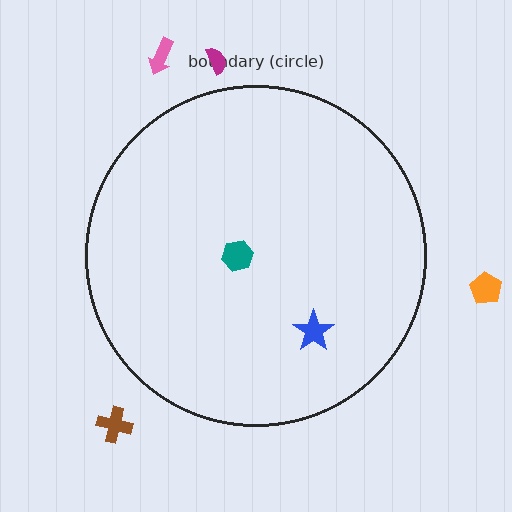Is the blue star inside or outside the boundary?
Inside.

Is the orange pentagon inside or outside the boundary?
Outside.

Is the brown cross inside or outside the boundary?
Outside.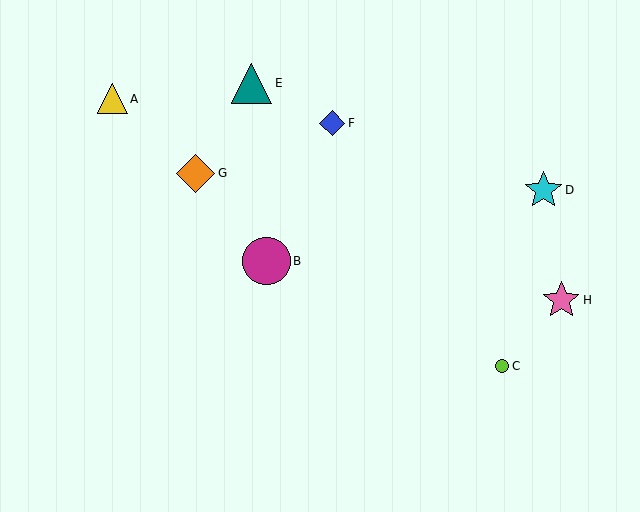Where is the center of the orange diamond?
The center of the orange diamond is at (196, 174).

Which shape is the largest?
The magenta circle (labeled B) is the largest.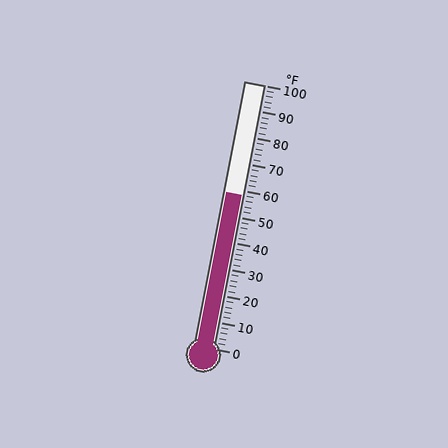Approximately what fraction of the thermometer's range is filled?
The thermometer is filled to approximately 60% of its range.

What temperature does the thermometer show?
The thermometer shows approximately 58°F.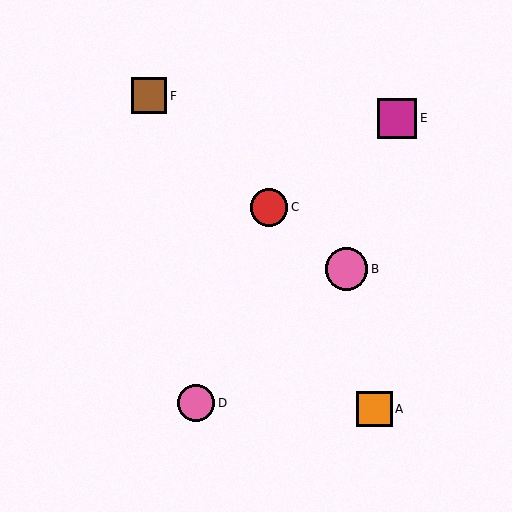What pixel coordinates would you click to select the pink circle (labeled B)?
Click at (347, 269) to select the pink circle B.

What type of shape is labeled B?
Shape B is a pink circle.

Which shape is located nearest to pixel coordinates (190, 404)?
The pink circle (labeled D) at (196, 403) is nearest to that location.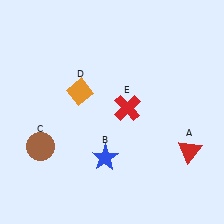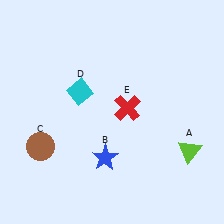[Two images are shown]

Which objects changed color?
A changed from red to lime. D changed from orange to cyan.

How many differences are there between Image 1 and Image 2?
There are 2 differences between the two images.